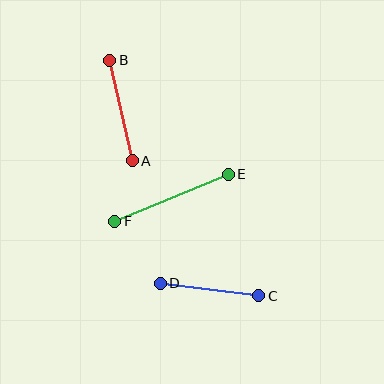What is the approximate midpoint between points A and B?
The midpoint is at approximately (121, 111) pixels.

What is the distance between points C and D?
The distance is approximately 99 pixels.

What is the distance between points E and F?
The distance is approximately 123 pixels.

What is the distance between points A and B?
The distance is approximately 103 pixels.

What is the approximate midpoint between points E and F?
The midpoint is at approximately (172, 198) pixels.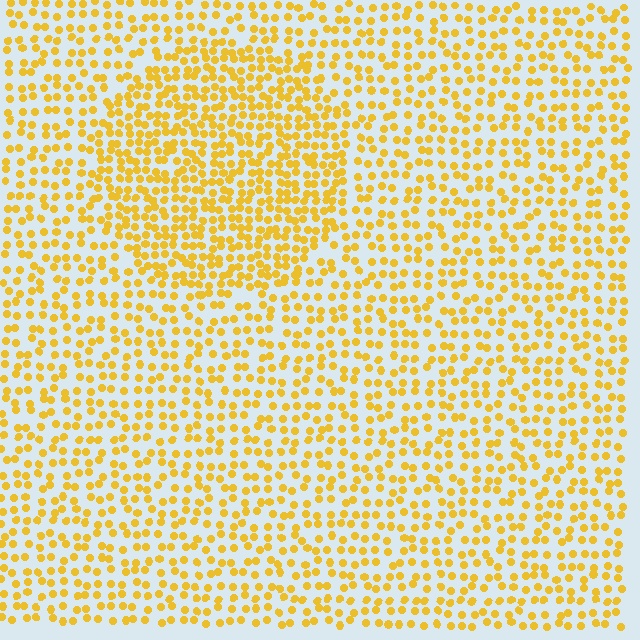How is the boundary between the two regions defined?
The boundary is defined by a change in element density (approximately 1.7x ratio). All elements are the same color, size, and shape.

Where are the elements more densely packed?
The elements are more densely packed inside the circle boundary.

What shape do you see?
I see a circle.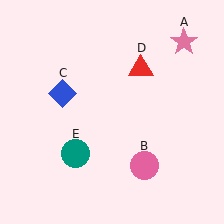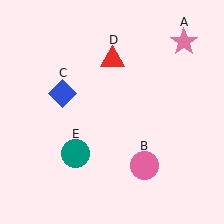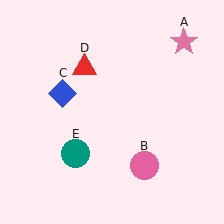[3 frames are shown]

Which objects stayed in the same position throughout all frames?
Pink star (object A) and pink circle (object B) and blue diamond (object C) and teal circle (object E) remained stationary.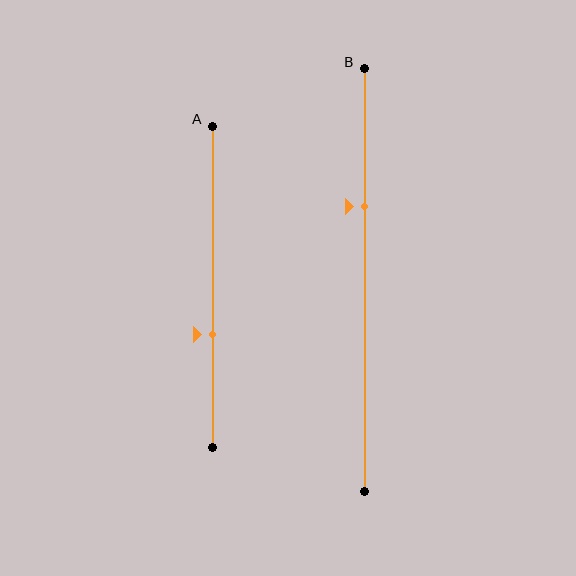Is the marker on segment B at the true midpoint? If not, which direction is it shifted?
No, the marker on segment B is shifted upward by about 17% of the segment length.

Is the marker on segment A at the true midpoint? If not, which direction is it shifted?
No, the marker on segment A is shifted downward by about 15% of the segment length.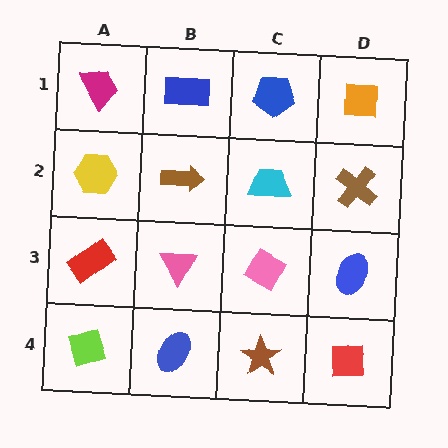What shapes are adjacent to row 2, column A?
A magenta trapezoid (row 1, column A), a red rectangle (row 3, column A), a brown arrow (row 2, column B).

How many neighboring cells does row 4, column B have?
3.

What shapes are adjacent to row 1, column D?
A brown cross (row 2, column D), a blue pentagon (row 1, column C).